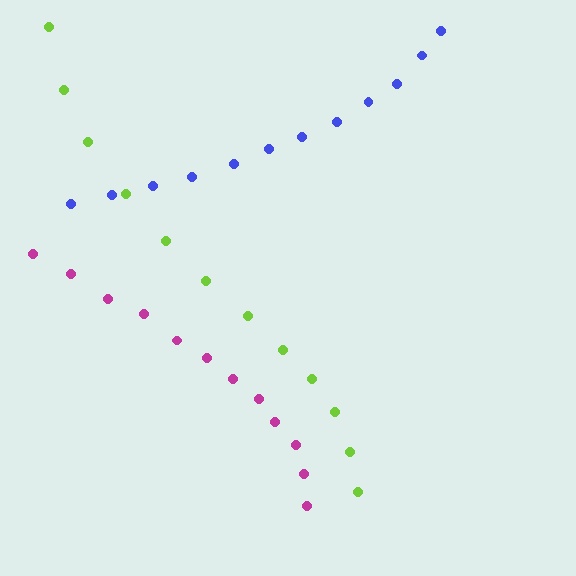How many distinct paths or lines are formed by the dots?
There are 3 distinct paths.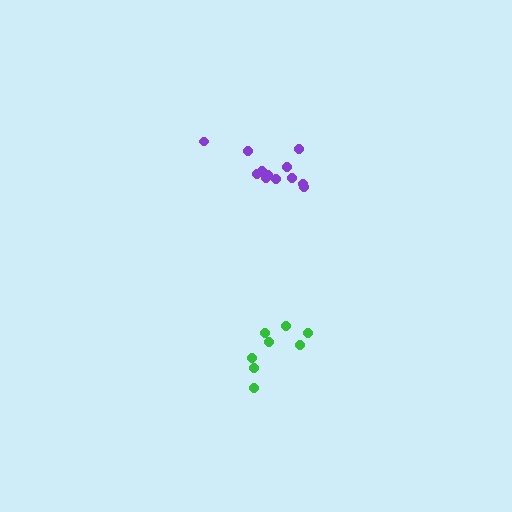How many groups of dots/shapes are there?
There are 2 groups.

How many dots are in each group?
Group 1: 12 dots, Group 2: 8 dots (20 total).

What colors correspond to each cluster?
The clusters are colored: purple, green.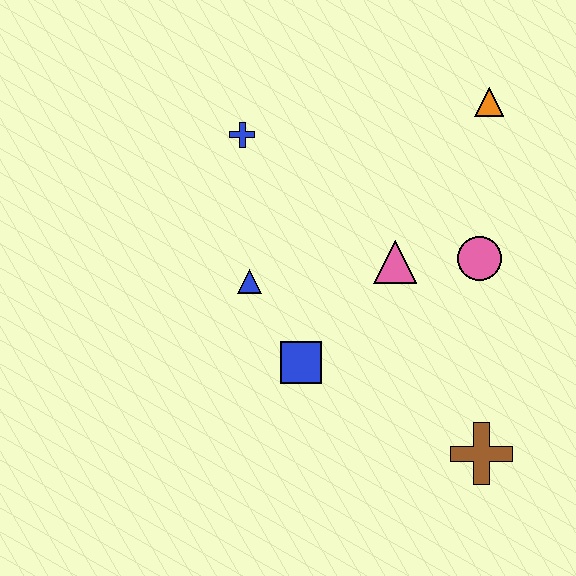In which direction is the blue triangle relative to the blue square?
The blue triangle is above the blue square.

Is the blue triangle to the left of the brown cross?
Yes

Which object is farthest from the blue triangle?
The orange triangle is farthest from the blue triangle.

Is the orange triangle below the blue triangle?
No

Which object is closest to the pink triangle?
The pink circle is closest to the pink triangle.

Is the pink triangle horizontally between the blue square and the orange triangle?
Yes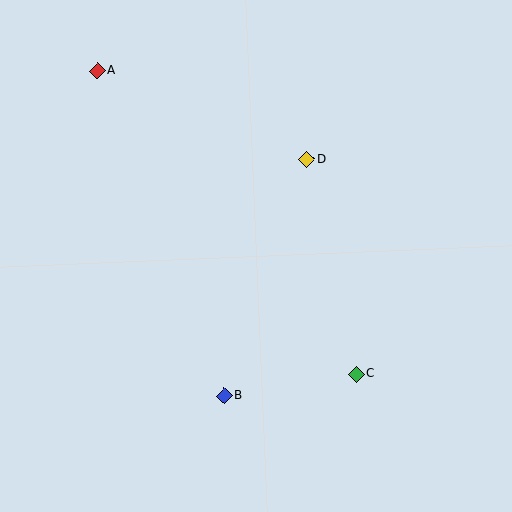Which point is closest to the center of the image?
Point D at (307, 160) is closest to the center.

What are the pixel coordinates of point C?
Point C is at (356, 374).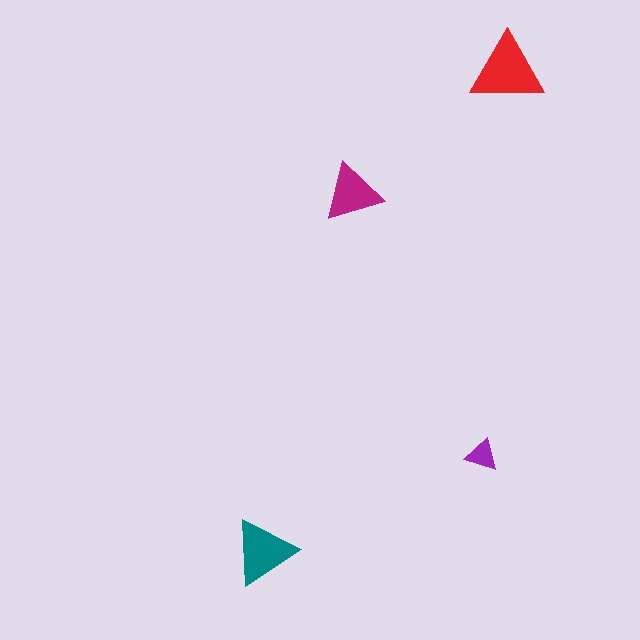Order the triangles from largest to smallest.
the red one, the teal one, the magenta one, the purple one.